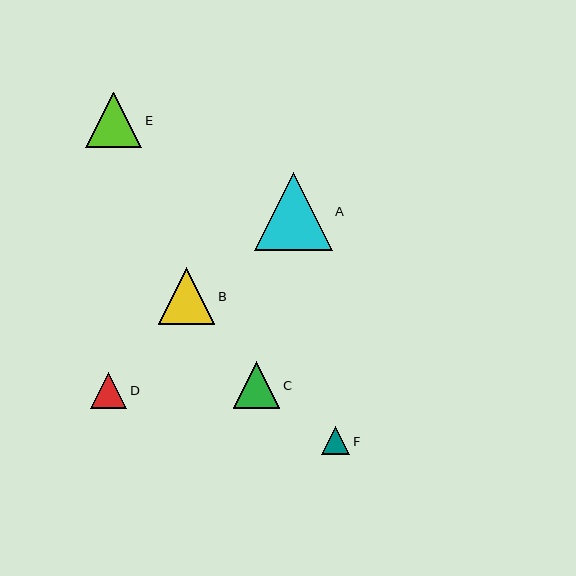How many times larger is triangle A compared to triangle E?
Triangle A is approximately 1.4 times the size of triangle E.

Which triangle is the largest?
Triangle A is the largest with a size of approximately 78 pixels.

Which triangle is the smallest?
Triangle F is the smallest with a size of approximately 28 pixels.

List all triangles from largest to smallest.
From largest to smallest: A, B, E, C, D, F.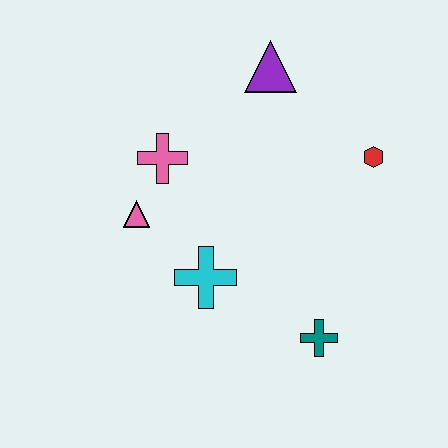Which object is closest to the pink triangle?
The pink cross is closest to the pink triangle.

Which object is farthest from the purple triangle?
The teal cross is farthest from the purple triangle.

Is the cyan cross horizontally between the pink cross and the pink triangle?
No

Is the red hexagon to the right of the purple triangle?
Yes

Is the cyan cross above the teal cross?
Yes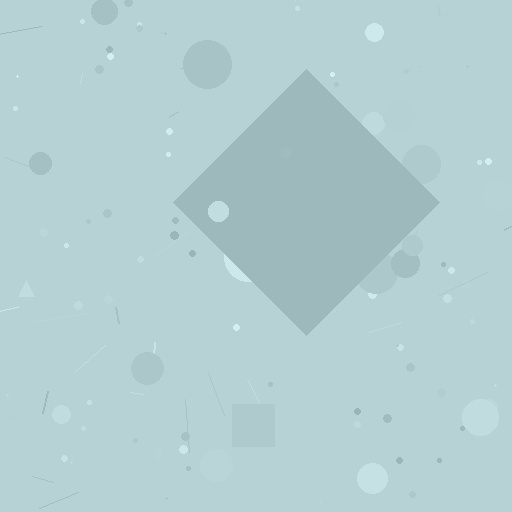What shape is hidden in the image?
A diamond is hidden in the image.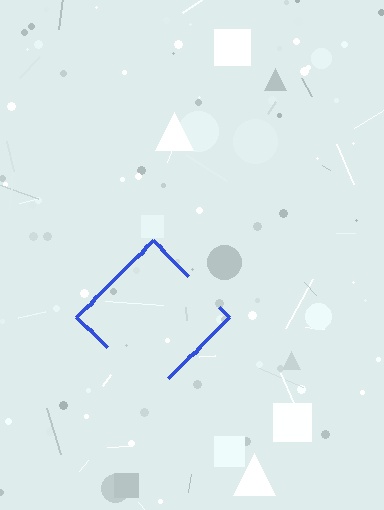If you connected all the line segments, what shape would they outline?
They would outline a diamond.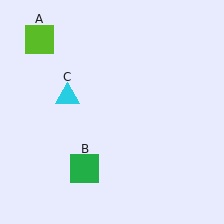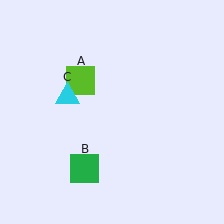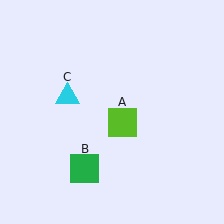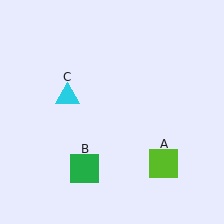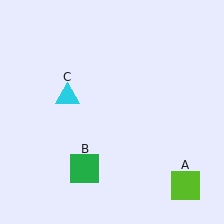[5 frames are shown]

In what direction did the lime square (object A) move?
The lime square (object A) moved down and to the right.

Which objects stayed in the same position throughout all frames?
Green square (object B) and cyan triangle (object C) remained stationary.